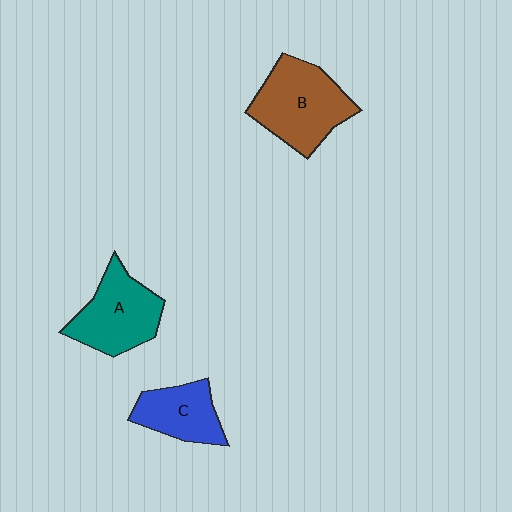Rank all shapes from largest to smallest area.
From largest to smallest: B (brown), A (teal), C (blue).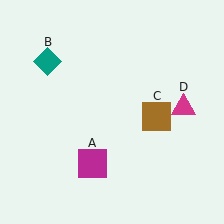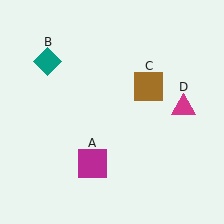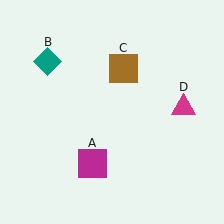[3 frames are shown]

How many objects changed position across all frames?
1 object changed position: brown square (object C).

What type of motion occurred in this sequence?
The brown square (object C) rotated counterclockwise around the center of the scene.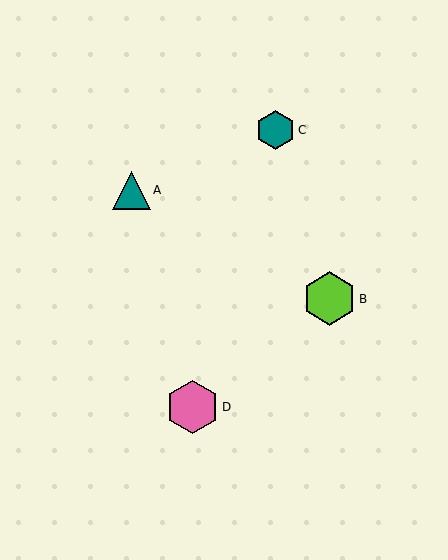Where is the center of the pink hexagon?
The center of the pink hexagon is at (192, 407).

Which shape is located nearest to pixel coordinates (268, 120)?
The teal hexagon (labeled C) at (275, 130) is nearest to that location.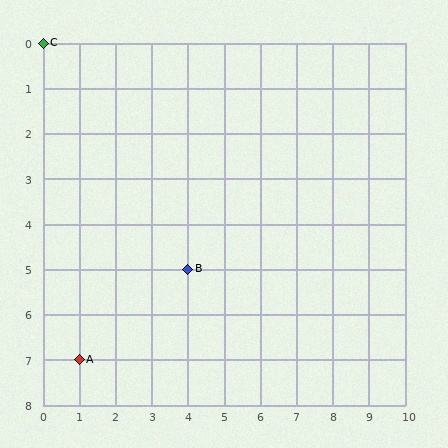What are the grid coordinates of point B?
Point B is at grid coordinates (4, 5).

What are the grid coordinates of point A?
Point A is at grid coordinates (1, 7).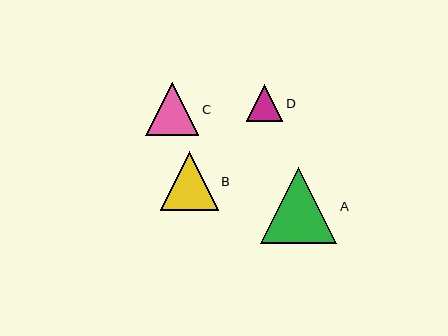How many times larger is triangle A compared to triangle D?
Triangle A is approximately 2.1 times the size of triangle D.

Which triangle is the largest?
Triangle A is the largest with a size of approximately 76 pixels.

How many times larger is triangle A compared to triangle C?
Triangle A is approximately 1.4 times the size of triangle C.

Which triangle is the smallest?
Triangle D is the smallest with a size of approximately 37 pixels.